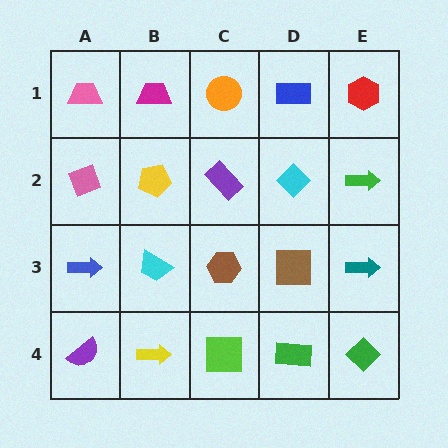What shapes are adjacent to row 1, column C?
A purple rectangle (row 2, column C), a magenta trapezoid (row 1, column B), a blue rectangle (row 1, column D).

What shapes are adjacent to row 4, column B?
A cyan trapezoid (row 3, column B), a purple semicircle (row 4, column A), a lime square (row 4, column C).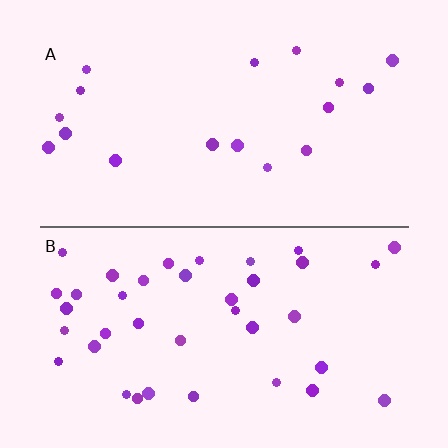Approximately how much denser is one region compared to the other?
Approximately 2.2× — region B over region A.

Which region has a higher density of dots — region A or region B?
B (the bottom).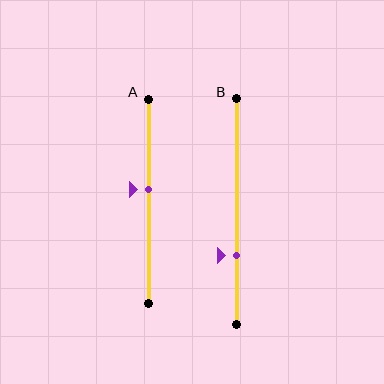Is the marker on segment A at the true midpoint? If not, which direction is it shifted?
No, the marker on segment A is shifted upward by about 6% of the segment length.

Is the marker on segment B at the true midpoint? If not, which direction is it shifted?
No, the marker on segment B is shifted downward by about 20% of the segment length.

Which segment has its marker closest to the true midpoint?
Segment A has its marker closest to the true midpoint.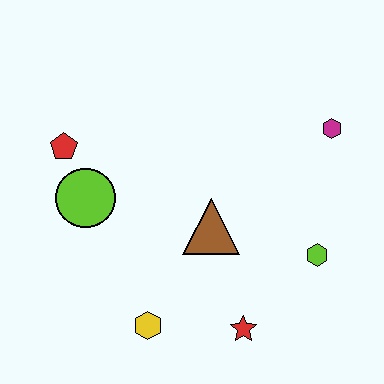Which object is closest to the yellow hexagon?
The red star is closest to the yellow hexagon.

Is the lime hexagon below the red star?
No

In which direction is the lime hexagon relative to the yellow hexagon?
The lime hexagon is to the right of the yellow hexagon.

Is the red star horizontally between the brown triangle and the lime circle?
No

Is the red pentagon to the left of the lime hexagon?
Yes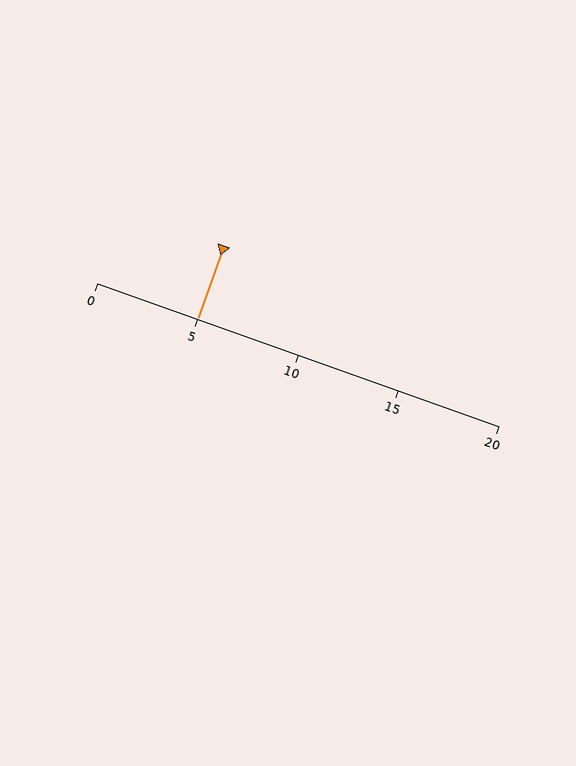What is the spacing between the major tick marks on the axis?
The major ticks are spaced 5 apart.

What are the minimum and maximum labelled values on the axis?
The axis runs from 0 to 20.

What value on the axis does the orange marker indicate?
The marker indicates approximately 5.